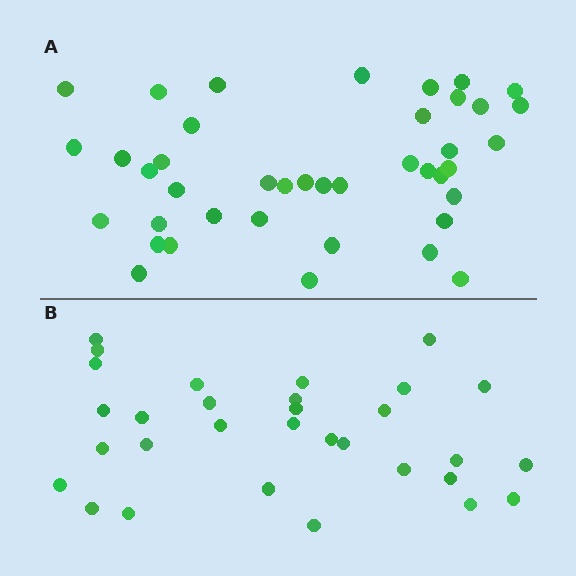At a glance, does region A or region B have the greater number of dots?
Region A (the top region) has more dots.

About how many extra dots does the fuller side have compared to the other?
Region A has roughly 10 or so more dots than region B.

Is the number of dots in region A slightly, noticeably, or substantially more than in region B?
Region A has noticeably more, but not dramatically so. The ratio is roughly 1.3 to 1.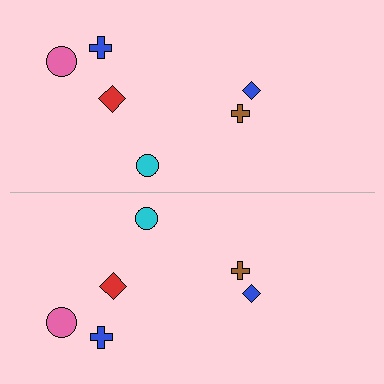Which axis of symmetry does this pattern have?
The pattern has a horizontal axis of symmetry running through the center of the image.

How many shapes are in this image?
There are 12 shapes in this image.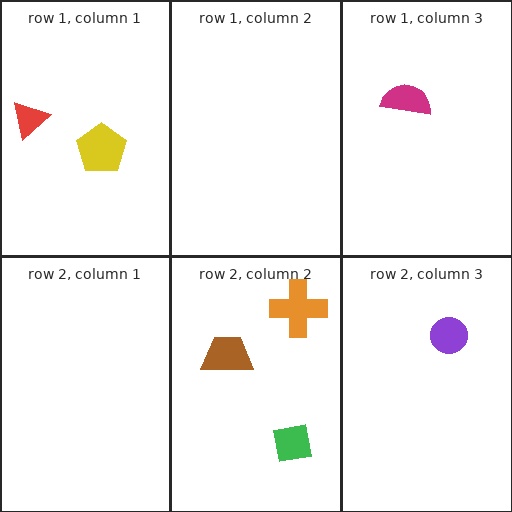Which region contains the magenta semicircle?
The row 1, column 3 region.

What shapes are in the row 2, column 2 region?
The green square, the brown trapezoid, the orange cross.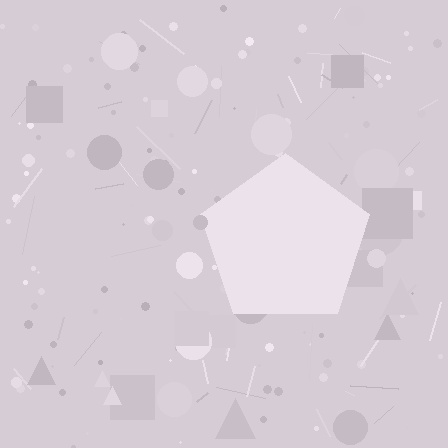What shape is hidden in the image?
A pentagon is hidden in the image.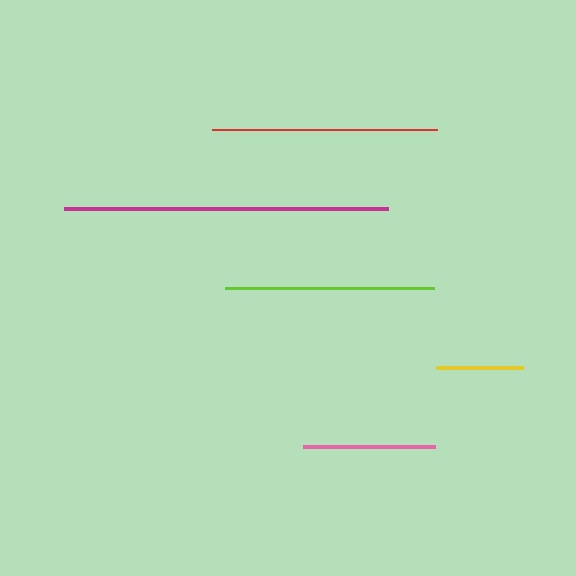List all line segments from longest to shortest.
From longest to shortest: magenta, red, lime, pink, yellow.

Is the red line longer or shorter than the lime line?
The red line is longer than the lime line.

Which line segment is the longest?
The magenta line is the longest at approximately 324 pixels.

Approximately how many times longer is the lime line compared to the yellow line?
The lime line is approximately 2.4 times the length of the yellow line.